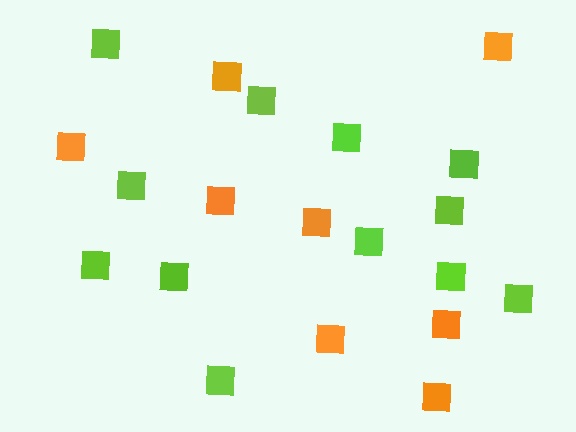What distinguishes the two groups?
There are 2 groups: one group of orange squares (8) and one group of lime squares (12).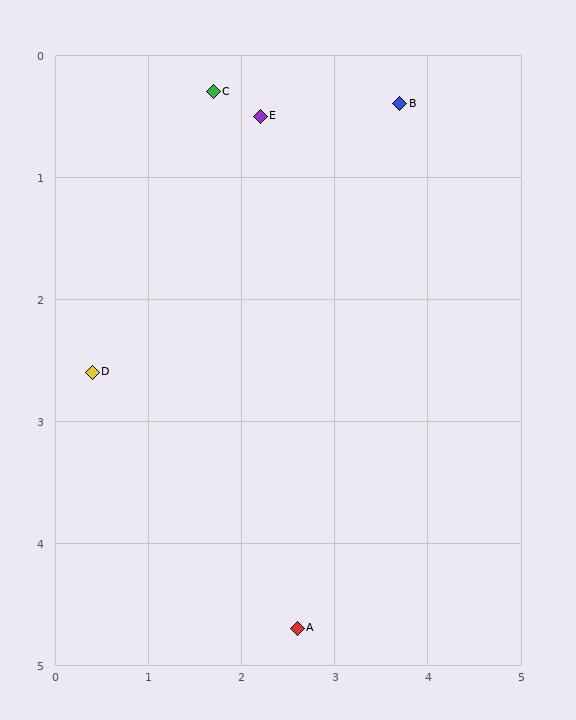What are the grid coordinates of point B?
Point B is at approximately (3.7, 0.4).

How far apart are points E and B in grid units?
Points E and B are about 1.5 grid units apart.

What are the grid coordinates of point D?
Point D is at approximately (0.4, 2.6).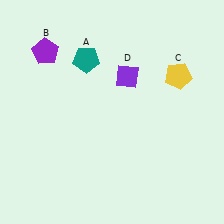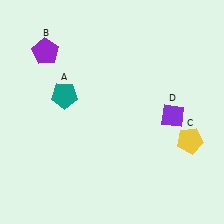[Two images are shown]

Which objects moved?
The objects that moved are: the teal pentagon (A), the yellow pentagon (C), the purple diamond (D).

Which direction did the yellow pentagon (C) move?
The yellow pentagon (C) moved down.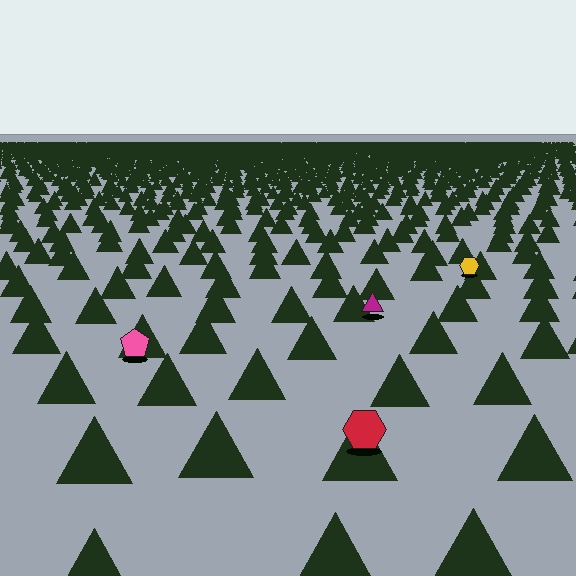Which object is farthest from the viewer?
The yellow hexagon is farthest from the viewer. It appears smaller and the ground texture around it is denser.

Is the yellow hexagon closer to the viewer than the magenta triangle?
No. The magenta triangle is closer — you can tell from the texture gradient: the ground texture is coarser near it.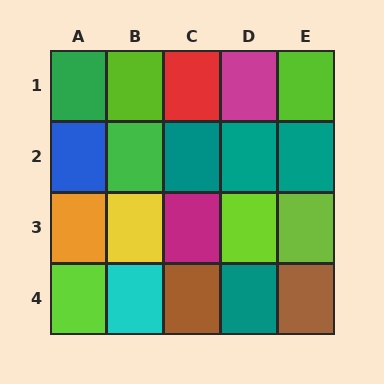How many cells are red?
1 cell is red.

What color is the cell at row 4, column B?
Cyan.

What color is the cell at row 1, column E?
Lime.